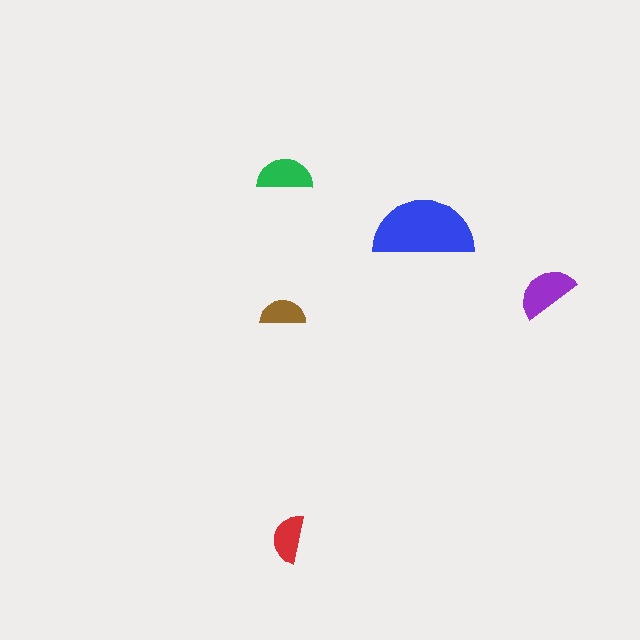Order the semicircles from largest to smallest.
the blue one, the purple one, the green one, the red one, the brown one.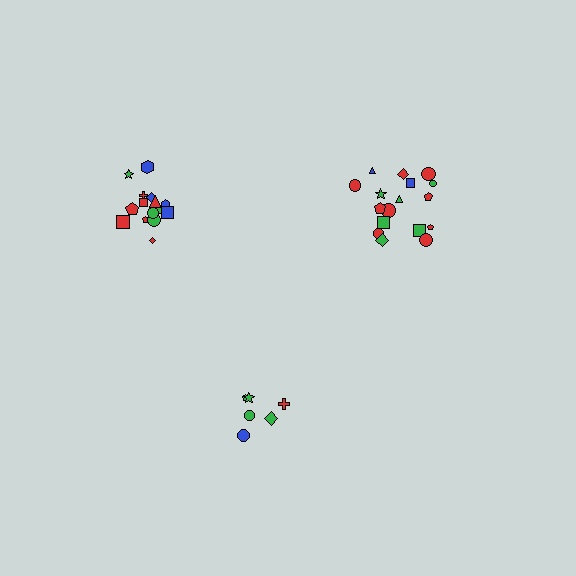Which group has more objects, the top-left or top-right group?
The top-right group.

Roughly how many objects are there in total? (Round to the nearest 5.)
Roughly 40 objects in total.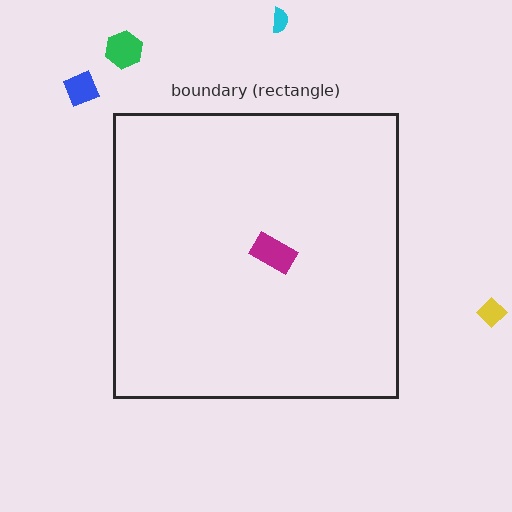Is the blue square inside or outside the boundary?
Outside.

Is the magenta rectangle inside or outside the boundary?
Inside.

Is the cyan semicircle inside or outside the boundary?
Outside.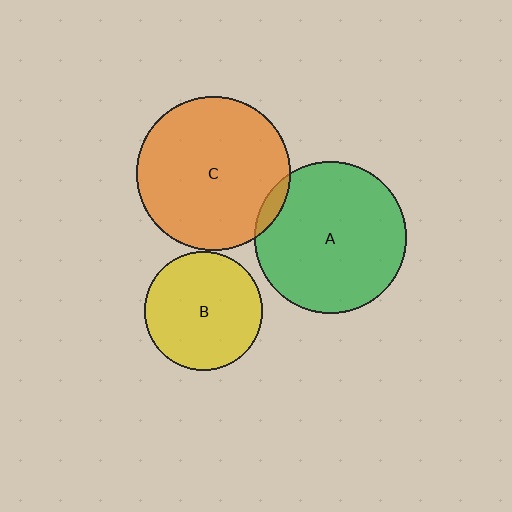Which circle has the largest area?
Circle C (orange).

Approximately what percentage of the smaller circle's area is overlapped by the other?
Approximately 5%.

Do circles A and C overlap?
Yes.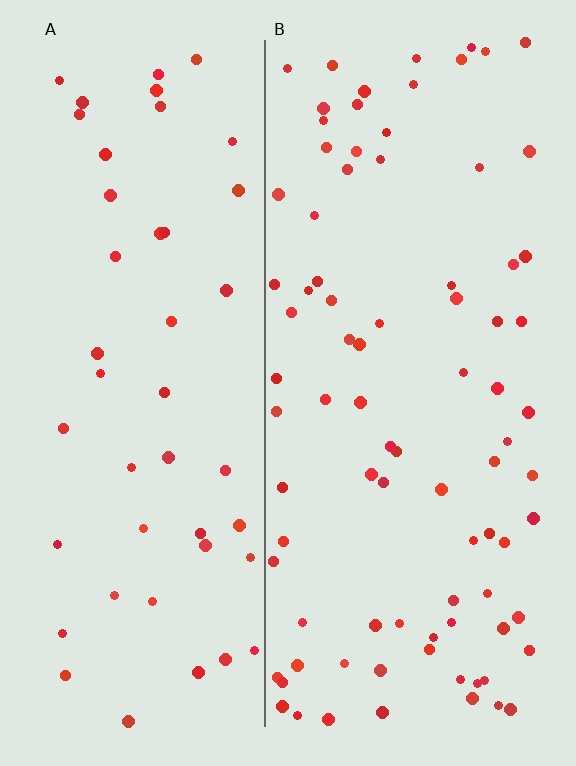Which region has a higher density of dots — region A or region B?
B (the right).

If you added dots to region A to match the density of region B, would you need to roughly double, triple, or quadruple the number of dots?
Approximately double.